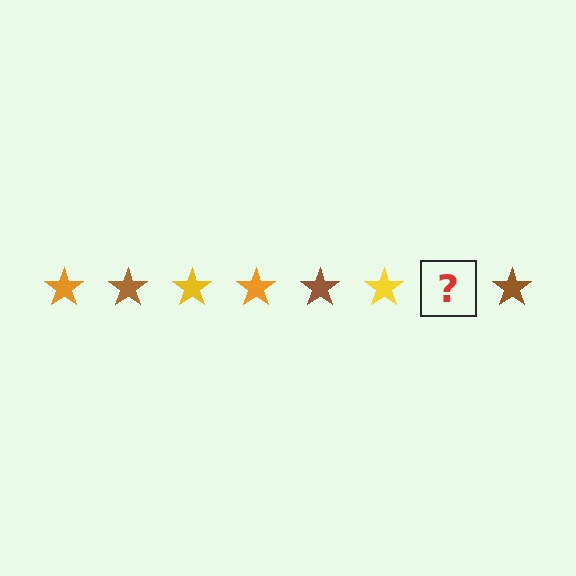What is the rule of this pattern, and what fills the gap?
The rule is that the pattern cycles through orange, brown, yellow stars. The gap should be filled with an orange star.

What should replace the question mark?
The question mark should be replaced with an orange star.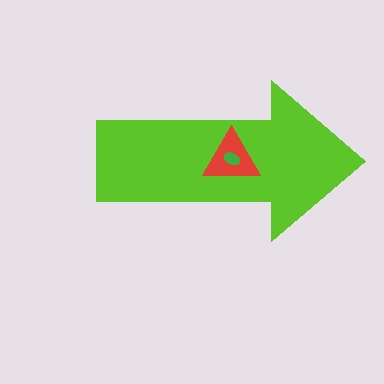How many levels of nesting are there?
3.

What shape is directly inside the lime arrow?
The red triangle.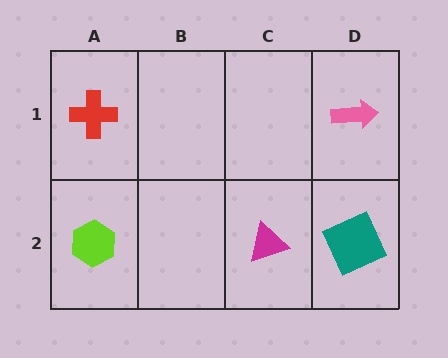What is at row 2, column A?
A lime hexagon.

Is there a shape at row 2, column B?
No, that cell is empty.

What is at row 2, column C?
A magenta triangle.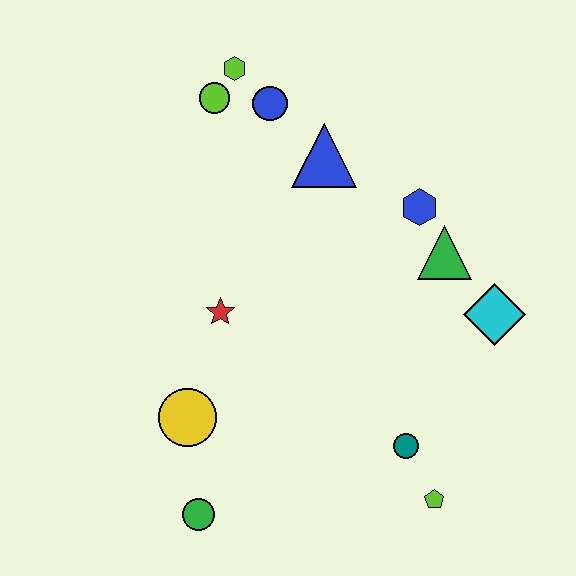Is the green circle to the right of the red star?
No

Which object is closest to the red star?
The yellow circle is closest to the red star.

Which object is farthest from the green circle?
The lime hexagon is farthest from the green circle.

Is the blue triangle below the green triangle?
No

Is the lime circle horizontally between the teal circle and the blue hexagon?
No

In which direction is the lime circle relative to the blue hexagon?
The lime circle is to the left of the blue hexagon.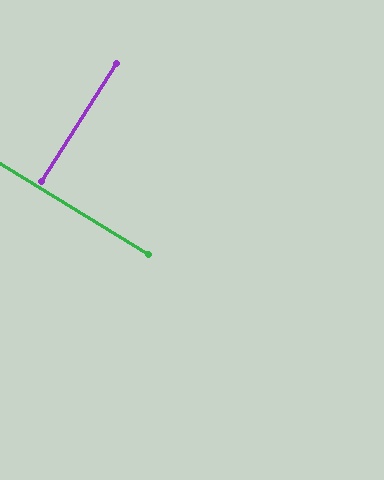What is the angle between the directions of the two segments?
Approximately 89 degrees.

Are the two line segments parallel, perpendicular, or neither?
Perpendicular — they meet at approximately 89°.